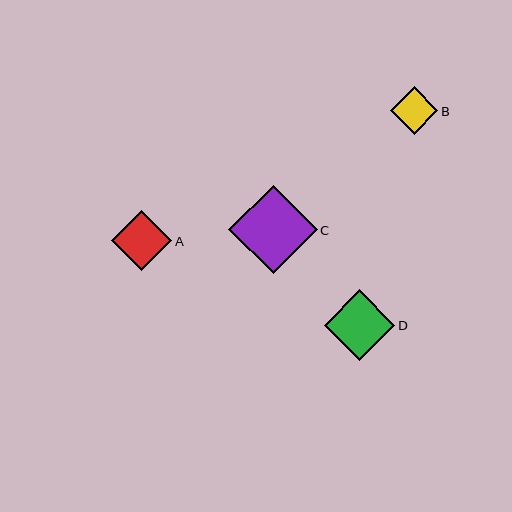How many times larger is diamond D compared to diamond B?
Diamond D is approximately 1.5 times the size of diamond B.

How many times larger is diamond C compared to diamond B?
Diamond C is approximately 1.9 times the size of diamond B.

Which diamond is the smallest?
Diamond B is the smallest with a size of approximately 47 pixels.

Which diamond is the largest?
Diamond C is the largest with a size of approximately 89 pixels.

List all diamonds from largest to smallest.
From largest to smallest: C, D, A, B.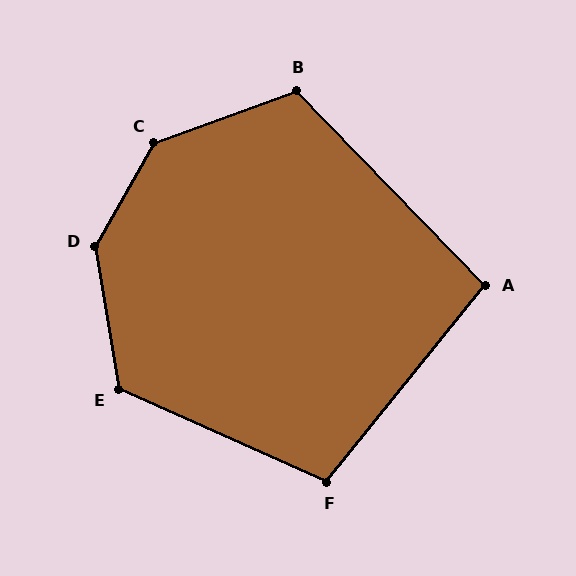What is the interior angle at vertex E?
Approximately 123 degrees (obtuse).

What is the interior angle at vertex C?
Approximately 140 degrees (obtuse).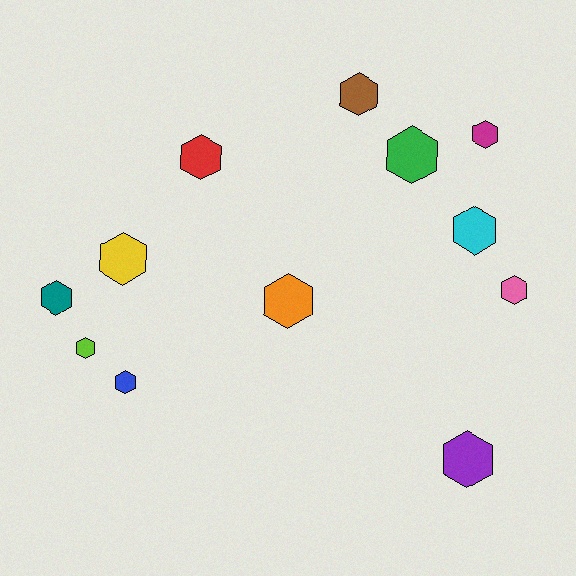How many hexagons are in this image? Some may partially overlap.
There are 12 hexagons.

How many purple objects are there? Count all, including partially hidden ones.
There is 1 purple object.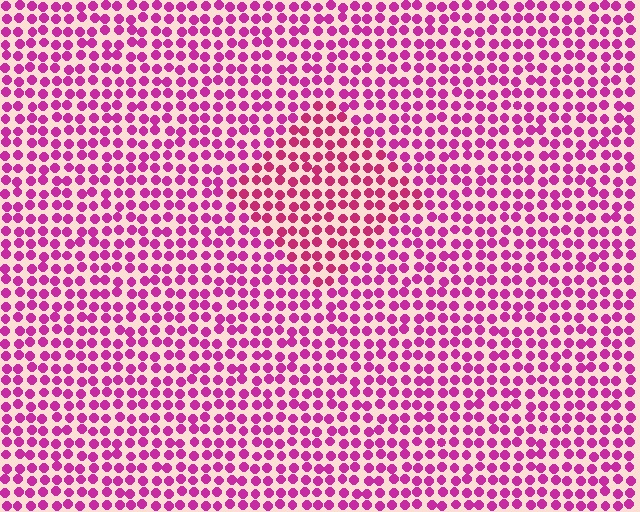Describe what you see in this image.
The image is filled with small magenta elements in a uniform arrangement. A diamond-shaped region is visible where the elements are tinted to a slightly different hue, forming a subtle color boundary.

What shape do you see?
I see a diamond.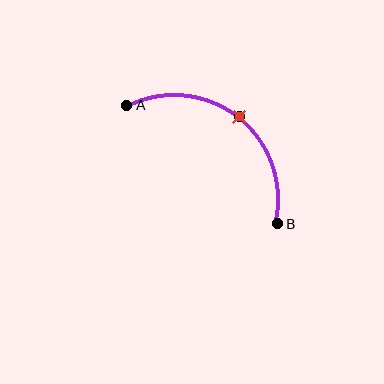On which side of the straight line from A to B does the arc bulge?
The arc bulges above and to the right of the straight line connecting A and B.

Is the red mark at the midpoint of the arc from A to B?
Yes. The red mark lies on the arc at equal arc-length from both A and B — it is the arc midpoint.